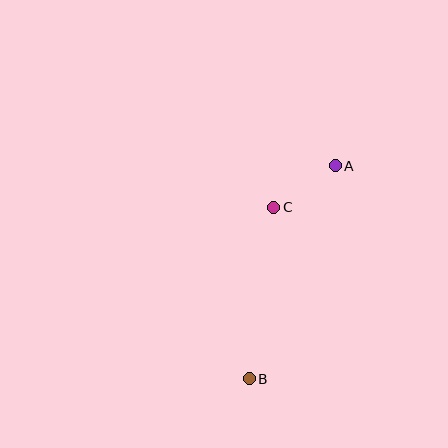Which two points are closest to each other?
Points A and C are closest to each other.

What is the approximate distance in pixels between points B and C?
The distance between B and C is approximately 173 pixels.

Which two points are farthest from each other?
Points A and B are farthest from each other.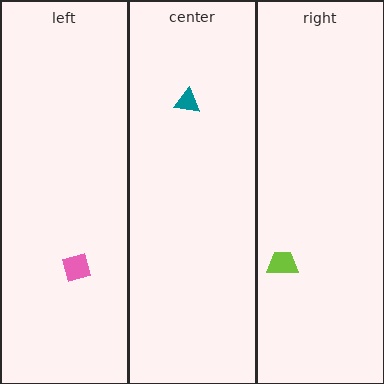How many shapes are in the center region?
1.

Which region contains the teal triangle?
The center region.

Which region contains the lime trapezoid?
The right region.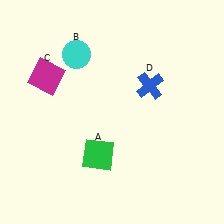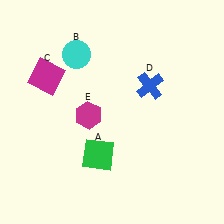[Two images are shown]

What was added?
A magenta hexagon (E) was added in Image 2.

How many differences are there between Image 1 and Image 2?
There is 1 difference between the two images.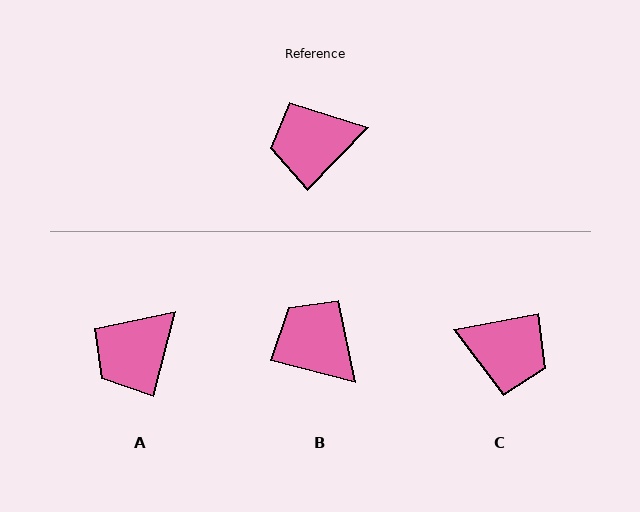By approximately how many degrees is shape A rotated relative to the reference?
Approximately 30 degrees counter-clockwise.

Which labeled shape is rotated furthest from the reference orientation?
C, about 145 degrees away.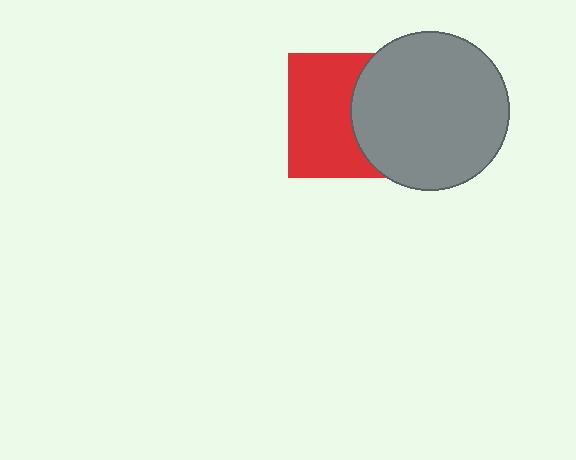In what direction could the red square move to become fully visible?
The red square could move left. That would shift it out from behind the gray circle entirely.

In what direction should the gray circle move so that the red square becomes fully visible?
The gray circle should move right. That is the shortest direction to clear the overlap and leave the red square fully visible.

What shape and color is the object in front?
The object in front is a gray circle.